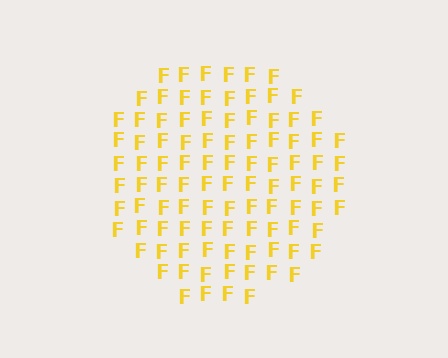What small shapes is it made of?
It is made of small letter F's.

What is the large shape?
The large shape is a circle.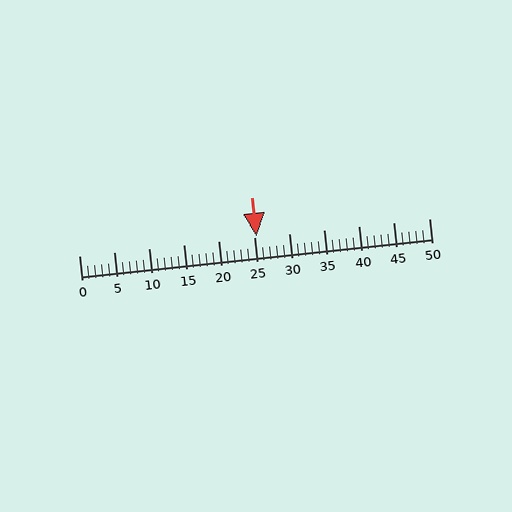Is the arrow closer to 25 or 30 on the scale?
The arrow is closer to 25.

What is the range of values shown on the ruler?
The ruler shows values from 0 to 50.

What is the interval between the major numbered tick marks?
The major tick marks are spaced 5 units apart.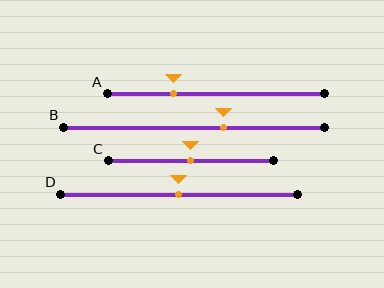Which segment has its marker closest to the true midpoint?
Segment C has its marker closest to the true midpoint.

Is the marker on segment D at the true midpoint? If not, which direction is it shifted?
Yes, the marker on segment D is at the true midpoint.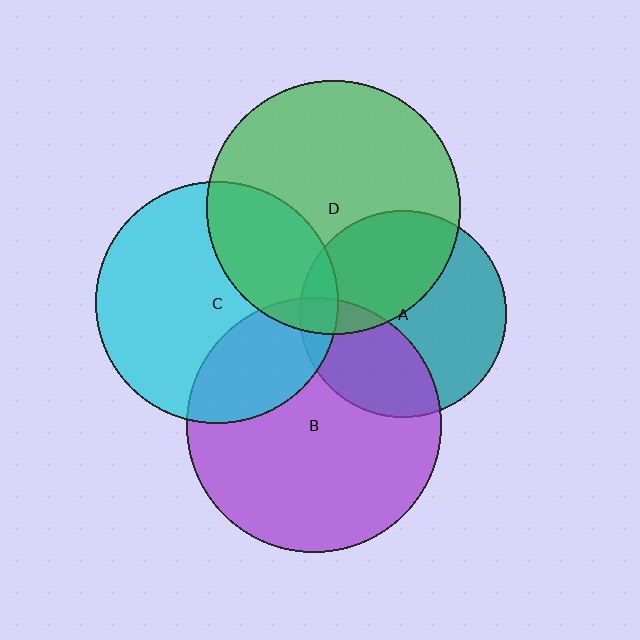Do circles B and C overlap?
Yes.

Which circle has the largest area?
Circle B (purple).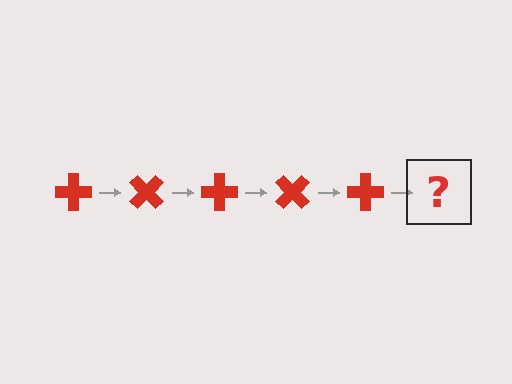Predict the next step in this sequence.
The next step is a red cross rotated 225 degrees.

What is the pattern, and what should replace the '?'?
The pattern is that the cross rotates 45 degrees each step. The '?' should be a red cross rotated 225 degrees.